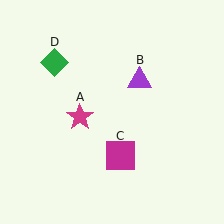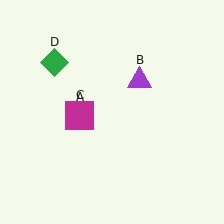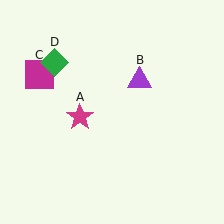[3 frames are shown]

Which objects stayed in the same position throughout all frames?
Magenta star (object A) and purple triangle (object B) and green diamond (object D) remained stationary.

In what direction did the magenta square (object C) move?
The magenta square (object C) moved up and to the left.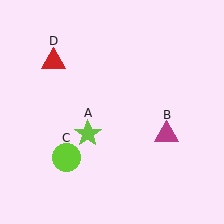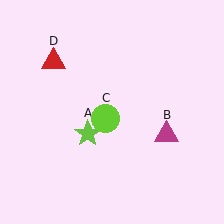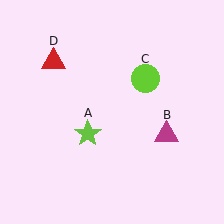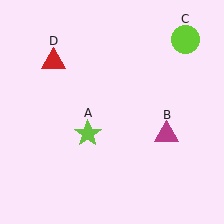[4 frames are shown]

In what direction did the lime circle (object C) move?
The lime circle (object C) moved up and to the right.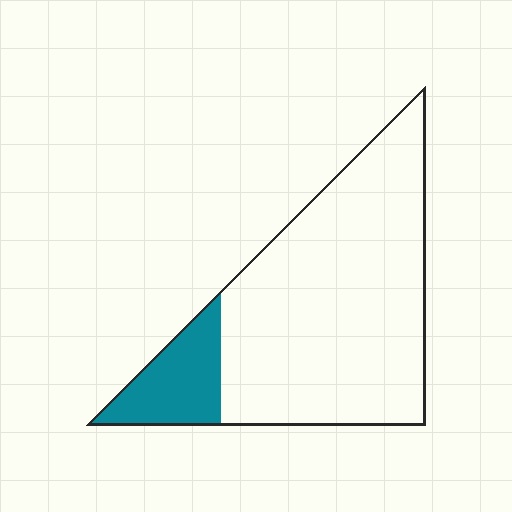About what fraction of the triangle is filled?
About one sixth (1/6).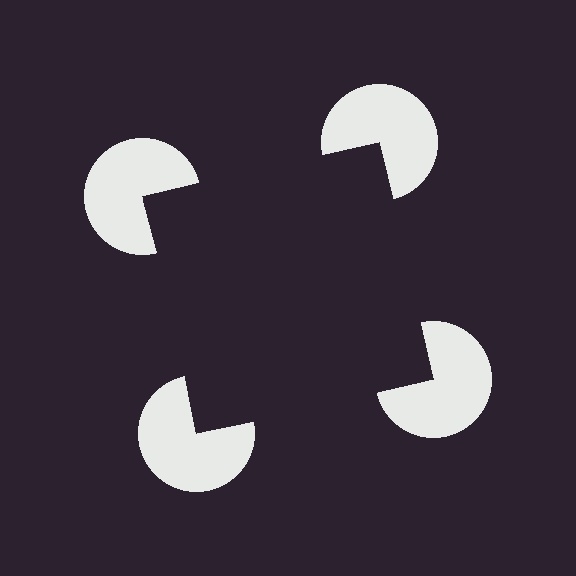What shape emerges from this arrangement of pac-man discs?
An illusory square — its edges are inferred from the aligned wedge cuts in the pac-man discs, not physically drawn.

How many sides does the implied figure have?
4 sides.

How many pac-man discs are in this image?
There are 4 — one at each vertex of the illusory square.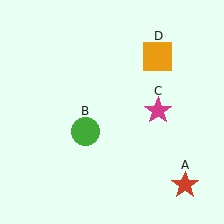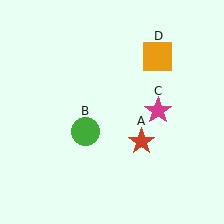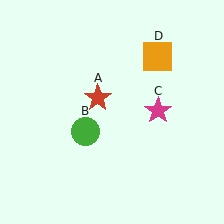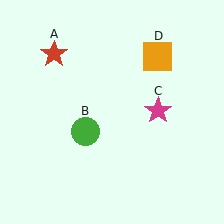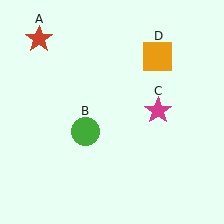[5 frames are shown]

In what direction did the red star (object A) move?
The red star (object A) moved up and to the left.